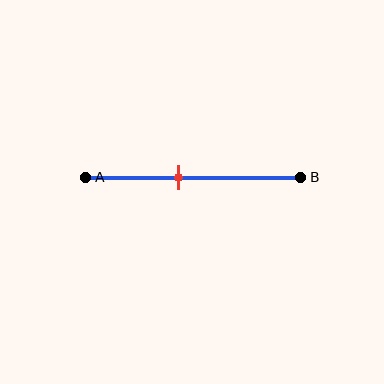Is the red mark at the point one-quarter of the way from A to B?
No, the mark is at about 45% from A, not at the 25% one-quarter point.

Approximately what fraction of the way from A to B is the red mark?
The red mark is approximately 45% of the way from A to B.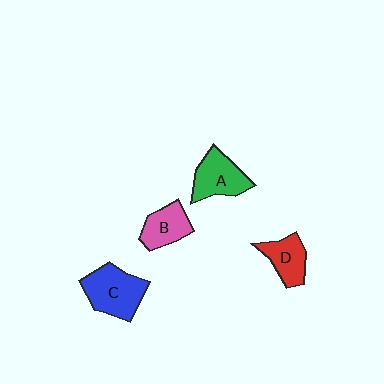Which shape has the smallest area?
Shape D (red).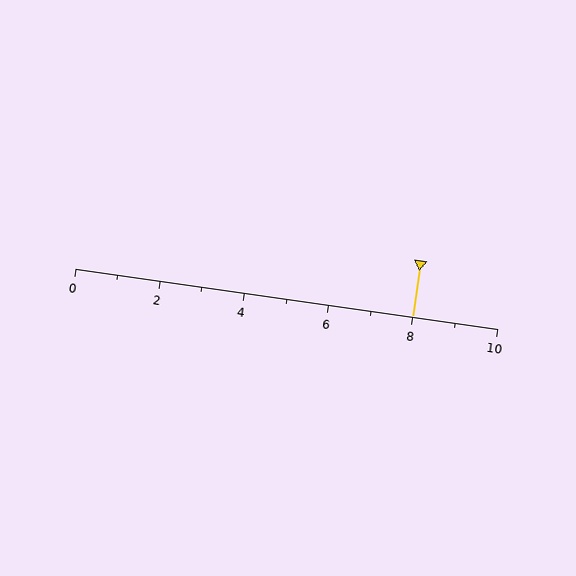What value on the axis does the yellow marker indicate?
The marker indicates approximately 8.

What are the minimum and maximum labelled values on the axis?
The axis runs from 0 to 10.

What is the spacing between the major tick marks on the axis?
The major ticks are spaced 2 apart.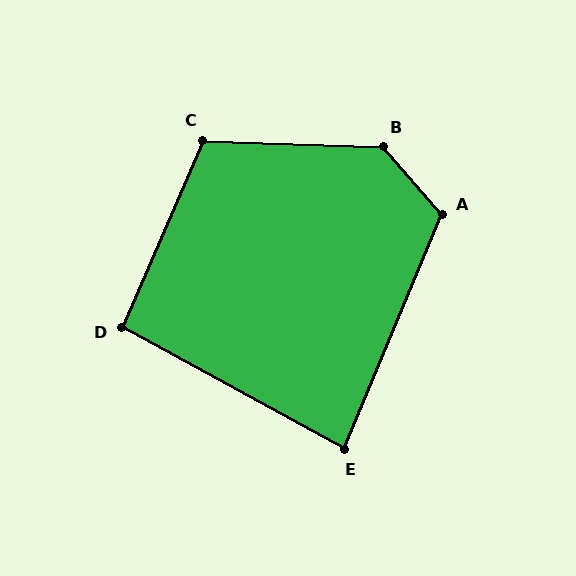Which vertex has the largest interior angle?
B, at approximately 133 degrees.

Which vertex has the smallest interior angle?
E, at approximately 84 degrees.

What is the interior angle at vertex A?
Approximately 117 degrees (obtuse).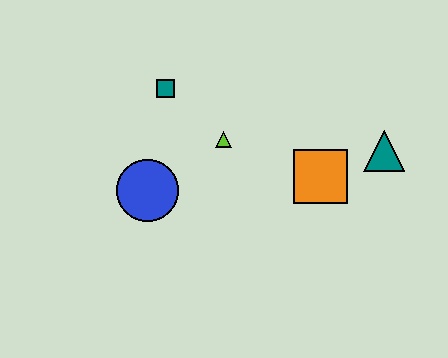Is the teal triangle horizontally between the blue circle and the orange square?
No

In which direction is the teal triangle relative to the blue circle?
The teal triangle is to the right of the blue circle.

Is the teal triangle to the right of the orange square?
Yes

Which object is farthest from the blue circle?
The teal triangle is farthest from the blue circle.